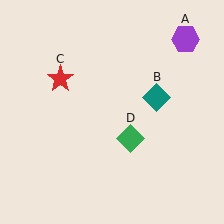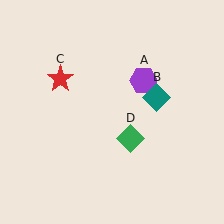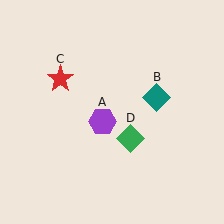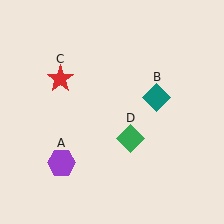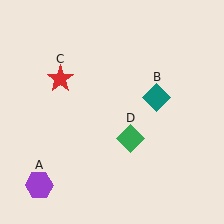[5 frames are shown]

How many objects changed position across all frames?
1 object changed position: purple hexagon (object A).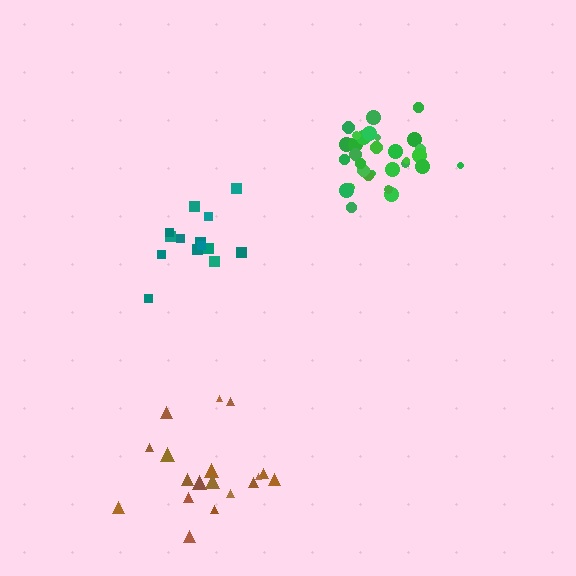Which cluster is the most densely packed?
Green.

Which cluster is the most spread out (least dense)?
Brown.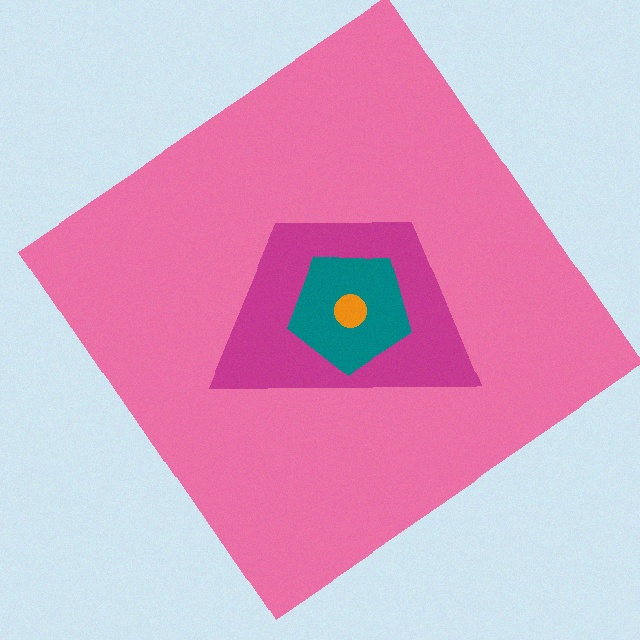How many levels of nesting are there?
4.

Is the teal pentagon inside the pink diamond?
Yes.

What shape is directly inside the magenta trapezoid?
The teal pentagon.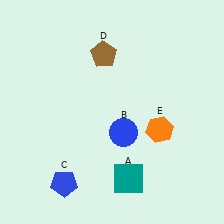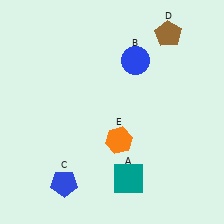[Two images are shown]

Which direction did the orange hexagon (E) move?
The orange hexagon (E) moved left.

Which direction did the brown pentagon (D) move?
The brown pentagon (D) moved right.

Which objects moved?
The objects that moved are: the blue circle (B), the brown pentagon (D), the orange hexagon (E).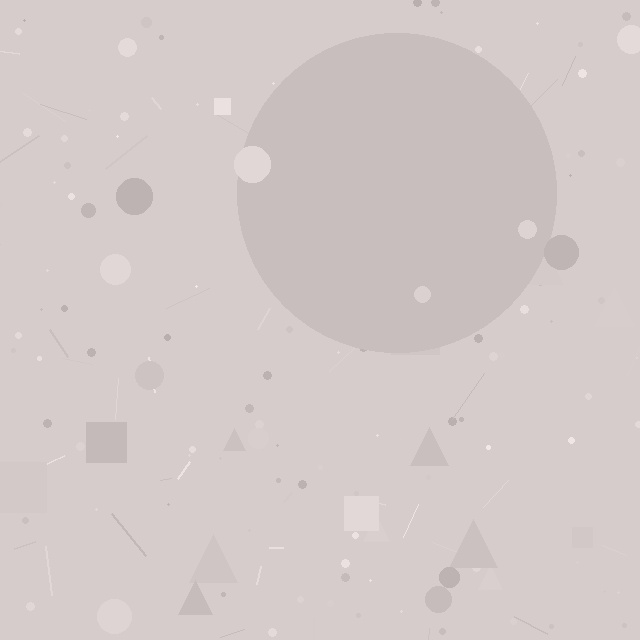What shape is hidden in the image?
A circle is hidden in the image.